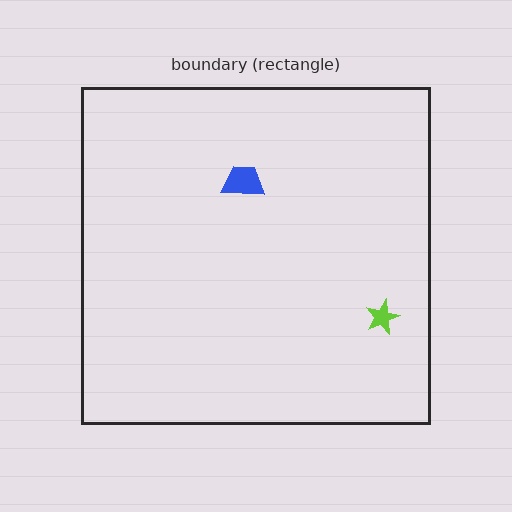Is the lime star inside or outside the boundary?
Inside.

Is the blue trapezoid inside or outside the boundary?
Inside.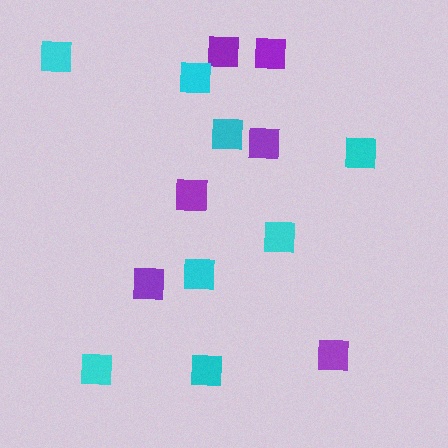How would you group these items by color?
There are 2 groups: one group of purple squares (6) and one group of cyan squares (8).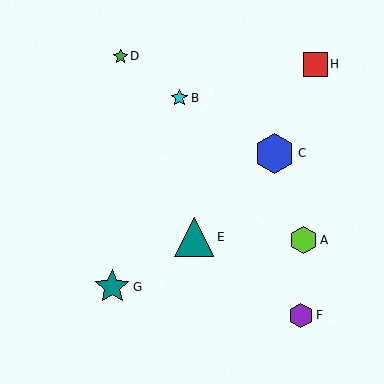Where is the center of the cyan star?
The center of the cyan star is at (179, 98).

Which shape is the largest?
The blue hexagon (labeled C) is the largest.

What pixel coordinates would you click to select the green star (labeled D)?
Click at (121, 57) to select the green star D.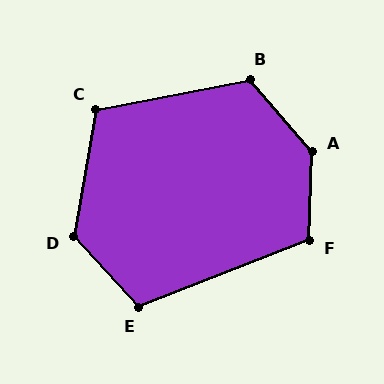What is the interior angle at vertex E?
Approximately 111 degrees (obtuse).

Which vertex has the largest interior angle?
A, at approximately 137 degrees.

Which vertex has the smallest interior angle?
C, at approximately 111 degrees.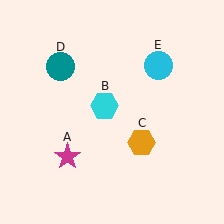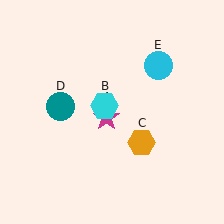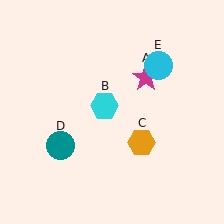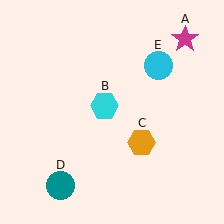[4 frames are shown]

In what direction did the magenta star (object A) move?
The magenta star (object A) moved up and to the right.